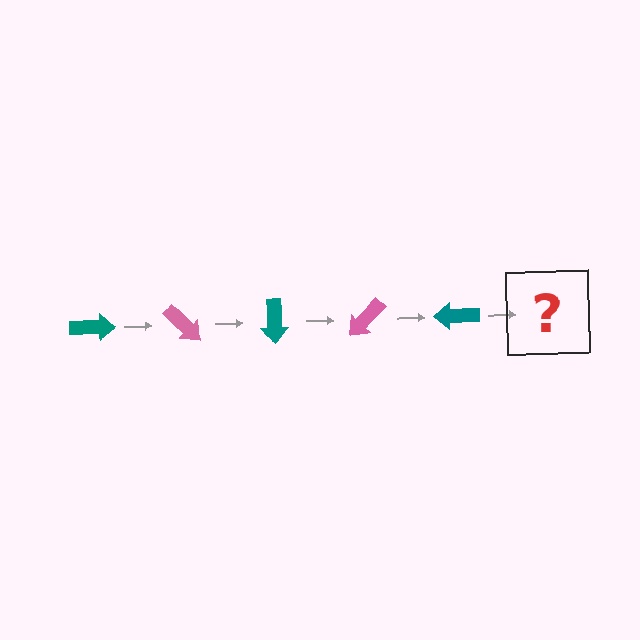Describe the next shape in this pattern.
It should be a pink arrow, rotated 225 degrees from the start.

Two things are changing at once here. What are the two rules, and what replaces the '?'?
The two rules are that it rotates 45 degrees each step and the color cycles through teal and pink. The '?' should be a pink arrow, rotated 225 degrees from the start.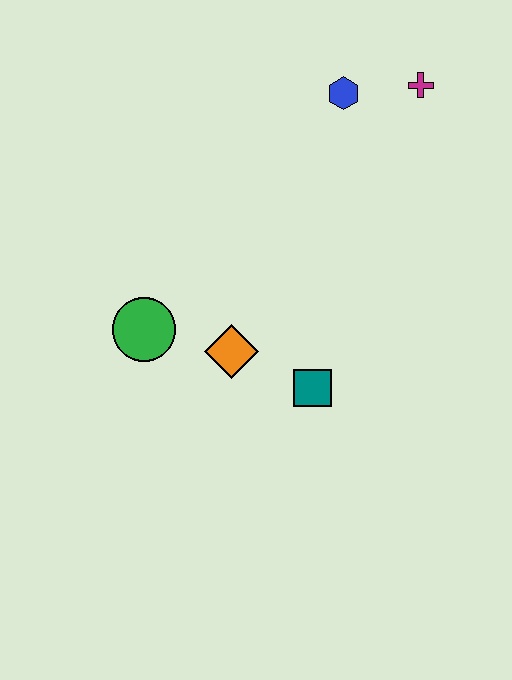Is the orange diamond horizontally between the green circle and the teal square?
Yes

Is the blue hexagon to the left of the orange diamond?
No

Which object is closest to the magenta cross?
The blue hexagon is closest to the magenta cross.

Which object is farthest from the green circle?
The magenta cross is farthest from the green circle.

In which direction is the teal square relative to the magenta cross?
The teal square is below the magenta cross.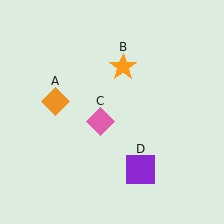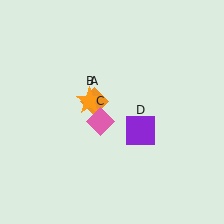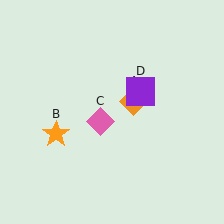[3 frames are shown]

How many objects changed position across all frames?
3 objects changed position: orange diamond (object A), orange star (object B), purple square (object D).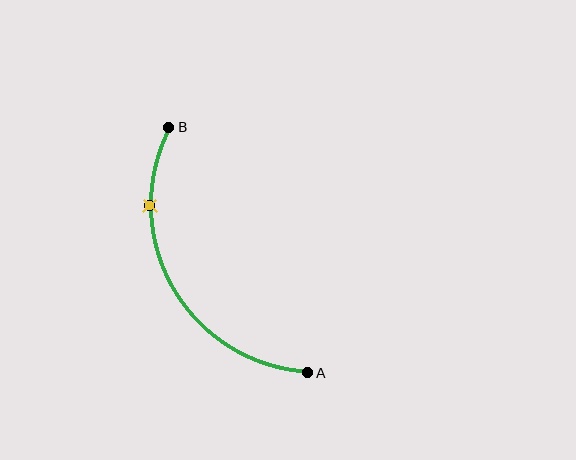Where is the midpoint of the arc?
The arc midpoint is the point on the curve farthest from the straight line joining A and B. It sits to the left of that line.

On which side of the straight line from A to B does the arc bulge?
The arc bulges to the left of the straight line connecting A and B.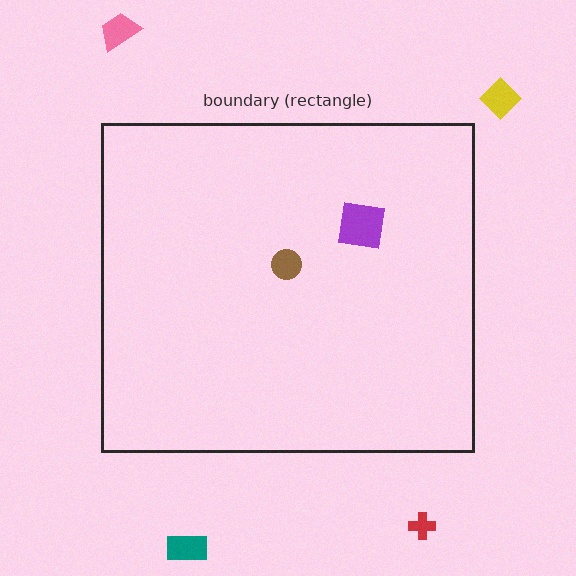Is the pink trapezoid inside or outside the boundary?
Outside.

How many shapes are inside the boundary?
2 inside, 4 outside.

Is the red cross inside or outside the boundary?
Outside.